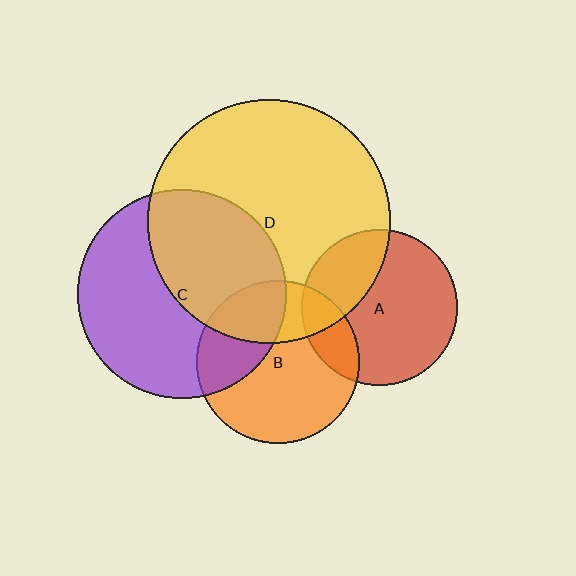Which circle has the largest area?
Circle D (yellow).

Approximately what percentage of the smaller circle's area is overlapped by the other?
Approximately 45%.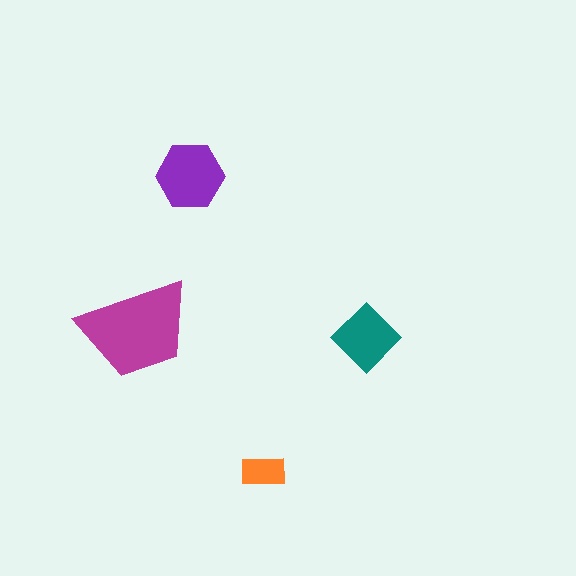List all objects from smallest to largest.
The orange rectangle, the teal diamond, the purple hexagon, the magenta trapezoid.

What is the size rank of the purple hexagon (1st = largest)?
2nd.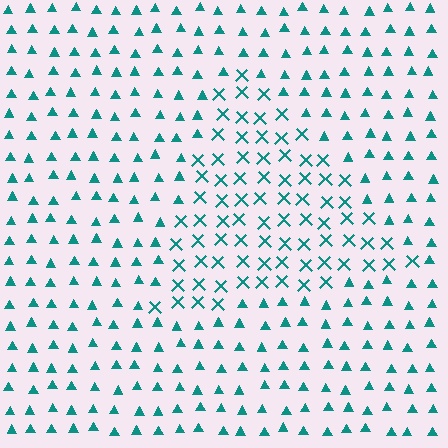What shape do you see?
I see a triangle.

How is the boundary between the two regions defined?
The boundary is defined by a change in element shape: X marks inside vs. triangles outside. All elements share the same color and spacing.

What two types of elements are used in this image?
The image uses X marks inside the triangle region and triangles outside it.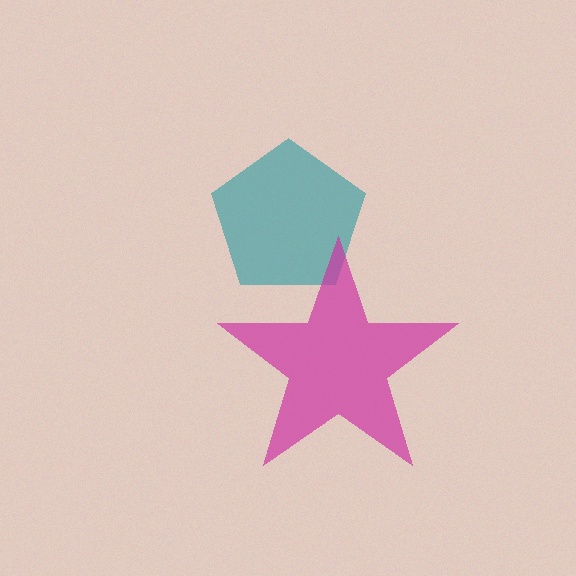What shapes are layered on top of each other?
The layered shapes are: a teal pentagon, a magenta star.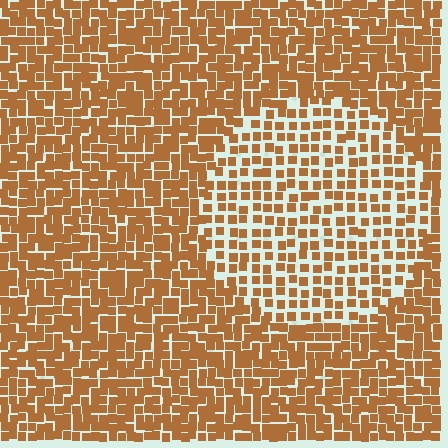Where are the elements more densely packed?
The elements are more densely packed outside the circle boundary.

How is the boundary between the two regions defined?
The boundary is defined by a change in element density (approximately 1.8x ratio). All elements are the same color, size, and shape.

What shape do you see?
I see a circle.